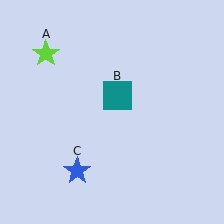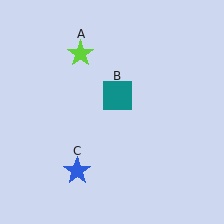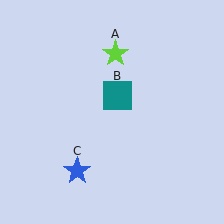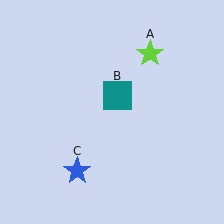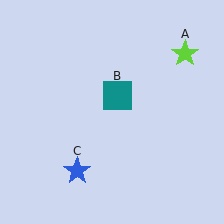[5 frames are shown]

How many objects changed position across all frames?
1 object changed position: lime star (object A).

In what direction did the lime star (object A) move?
The lime star (object A) moved right.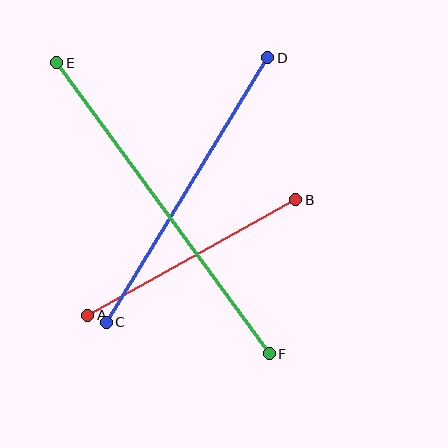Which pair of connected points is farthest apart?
Points E and F are farthest apart.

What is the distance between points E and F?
The distance is approximately 361 pixels.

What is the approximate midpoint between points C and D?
The midpoint is at approximately (187, 190) pixels.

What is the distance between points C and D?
The distance is approximately 310 pixels.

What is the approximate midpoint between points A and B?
The midpoint is at approximately (192, 258) pixels.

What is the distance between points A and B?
The distance is approximately 238 pixels.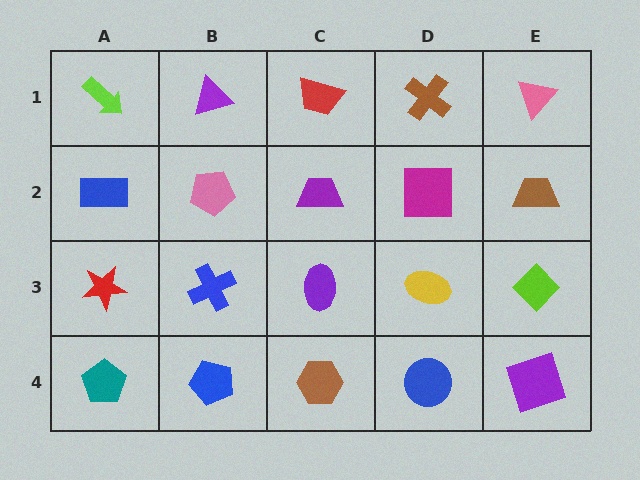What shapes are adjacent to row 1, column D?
A magenta square (row 2, column D), a red trapezoid (row 1, column C), a pink triangle (row 1, column E).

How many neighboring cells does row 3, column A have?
3.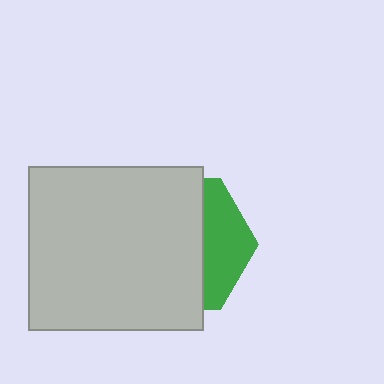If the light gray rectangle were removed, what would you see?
You would see the complete green hexagon.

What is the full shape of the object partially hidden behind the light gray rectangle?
The partially hidden object is a green hexagon.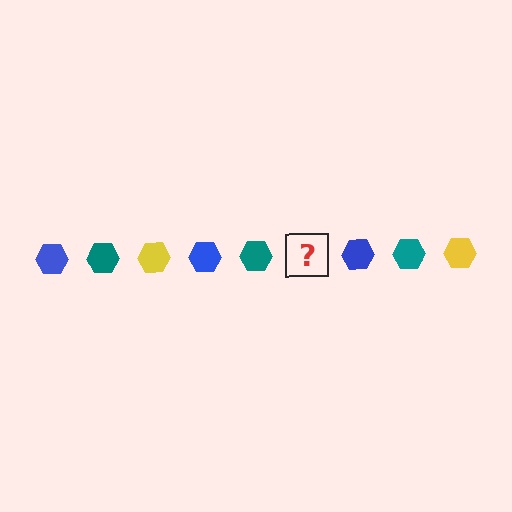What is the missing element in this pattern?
The missing element is a yellow hexagon.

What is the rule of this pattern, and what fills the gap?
The rule is that the pattern cycles through blue, teal, yellow hexagons. The gap should be filled with a yellow hexagon.